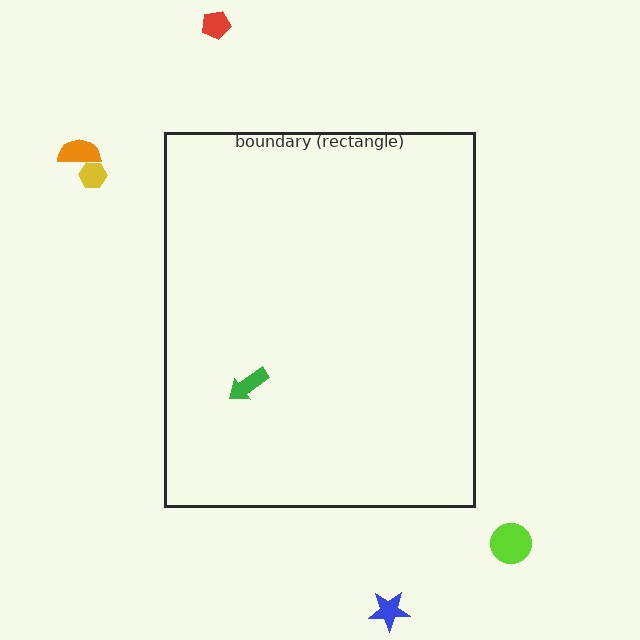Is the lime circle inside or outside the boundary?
Outside.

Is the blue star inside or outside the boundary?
Outside.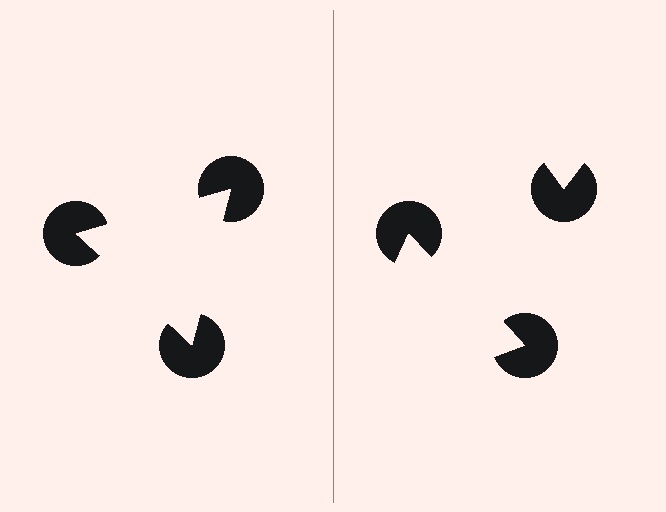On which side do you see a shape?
An illusory triangle appears on the left side. On the right side the wedge cuts are rotated, so no coherent shape forms.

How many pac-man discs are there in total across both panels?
6 — 3 on each side.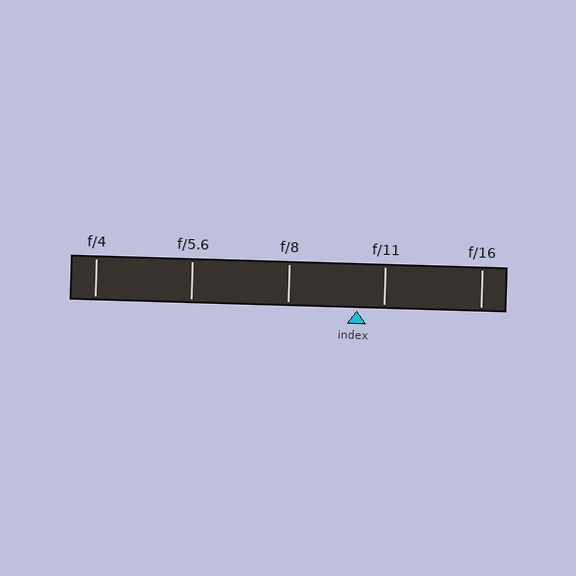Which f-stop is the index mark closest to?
The index mark is closest to f/11.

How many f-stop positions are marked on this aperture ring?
There are 5 f-stop positions marked.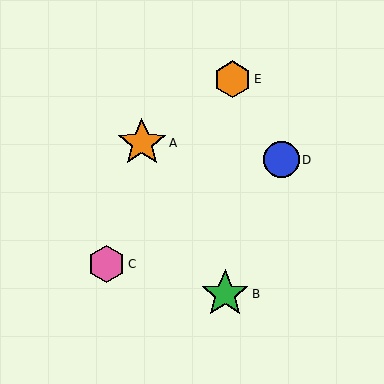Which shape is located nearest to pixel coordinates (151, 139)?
The orange star (labeled A) at (142, 143) is nearest to that location.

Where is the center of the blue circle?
The center of the blue circle is at (281, 160).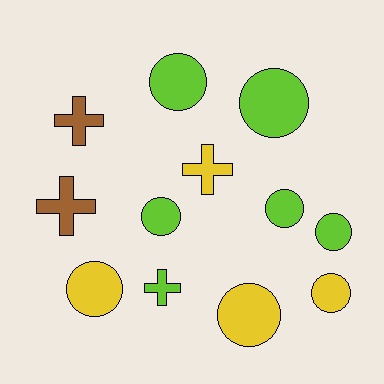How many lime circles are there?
There are 5 lime circles.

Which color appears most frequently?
Lime, with 6 objects.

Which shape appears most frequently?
Circle, with 8 objects.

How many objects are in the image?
There are 12 objects.